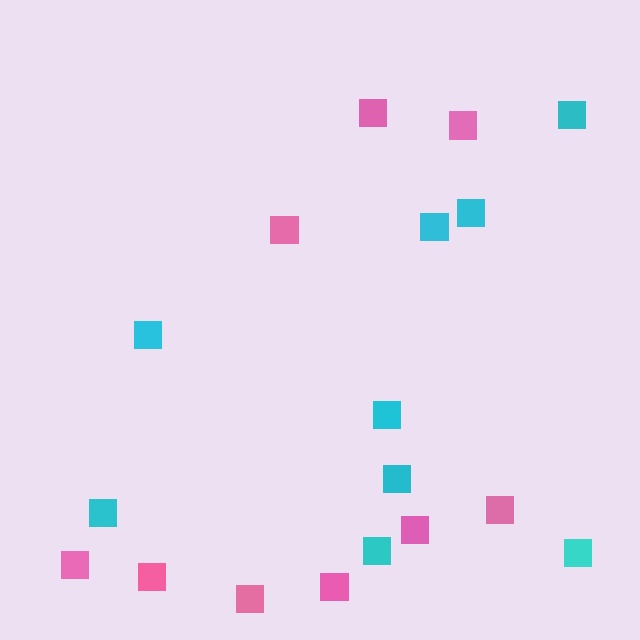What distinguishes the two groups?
There are 2 groups: one group of pink squares (9) and one group of cyan squares (9).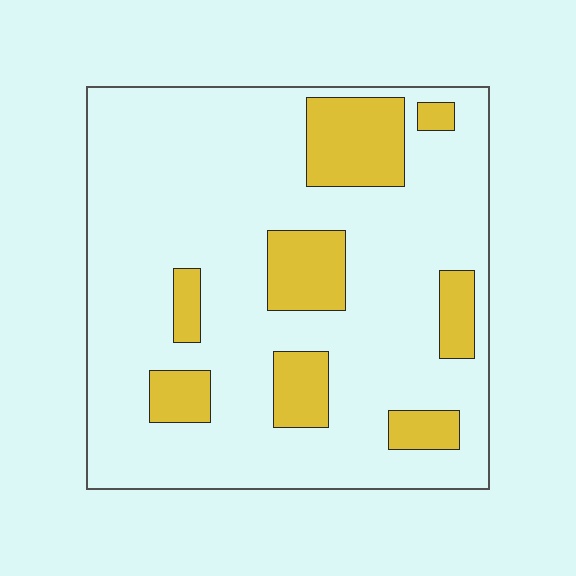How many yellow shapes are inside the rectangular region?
8.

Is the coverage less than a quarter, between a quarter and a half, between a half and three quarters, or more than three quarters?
Less than a quarter.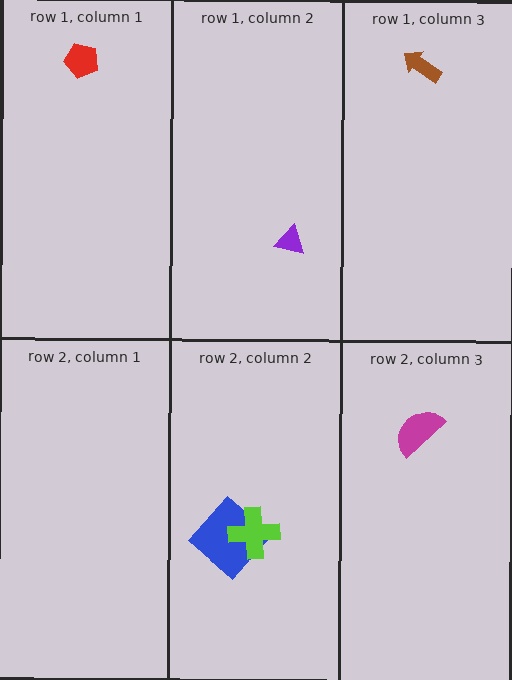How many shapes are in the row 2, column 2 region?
2.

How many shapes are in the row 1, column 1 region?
1.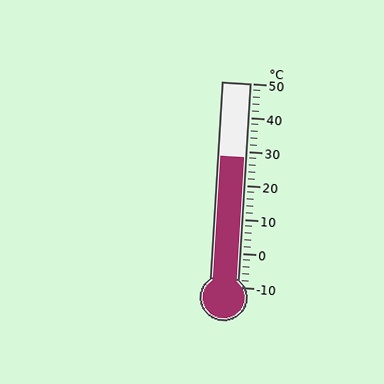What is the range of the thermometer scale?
The thermometer scale ranges from -10°C to 50°C.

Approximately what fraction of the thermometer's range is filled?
The thermometer is filled to approximately 65% of its range.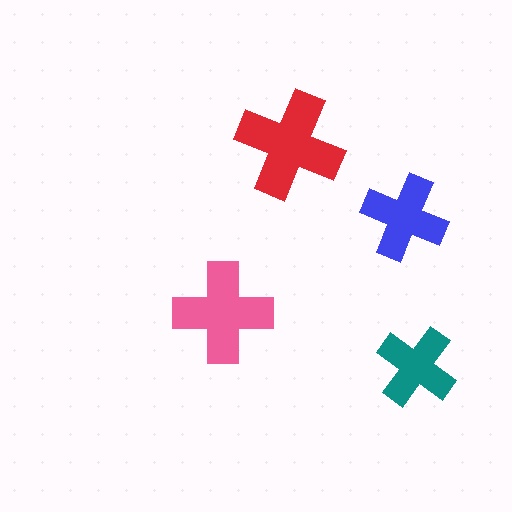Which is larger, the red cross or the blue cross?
The red one.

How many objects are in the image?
There are 4 objects in the image.